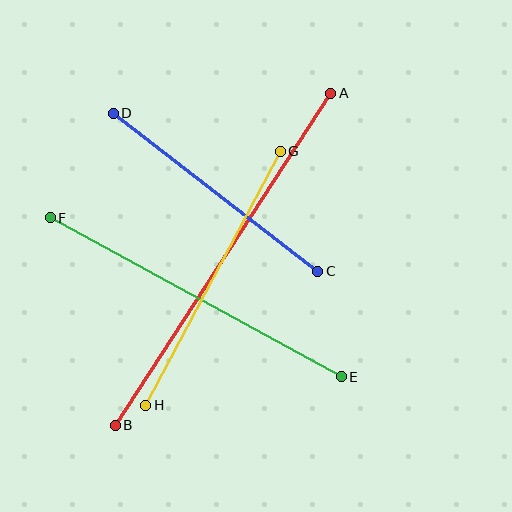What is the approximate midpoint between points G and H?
The midpoint is at approximately (213, 278) pixels.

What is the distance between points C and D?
The distance is approximately 259 pixels.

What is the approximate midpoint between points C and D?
The midpoint is at approximately (216, 192) pixels.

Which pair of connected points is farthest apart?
Points A and B are farthest apart.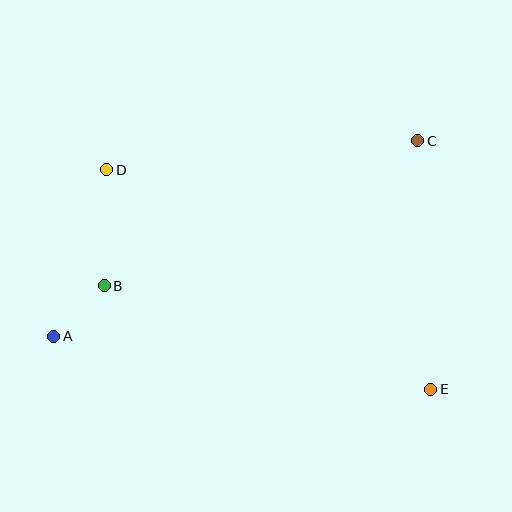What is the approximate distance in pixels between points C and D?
The distance between C and D is approximately 312 pixels.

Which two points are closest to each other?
Points A and B are closest to each other.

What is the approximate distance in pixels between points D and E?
The distance between D and E is approximately 391 pixels.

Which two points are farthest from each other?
Points A and C are farthest from each other.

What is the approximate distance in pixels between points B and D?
The distance between B and D is approximately 116 pixels.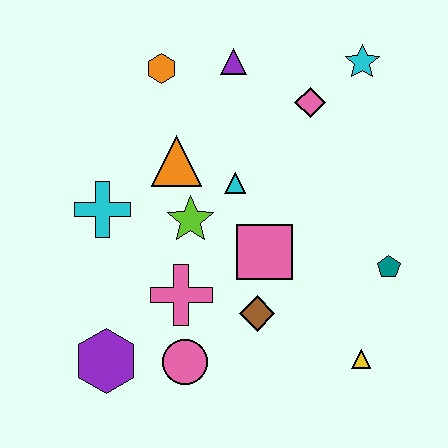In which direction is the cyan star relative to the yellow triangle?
The cyan star is above the yellow triangle.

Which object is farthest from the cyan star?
The purple hexagon is farthest from the cyan star.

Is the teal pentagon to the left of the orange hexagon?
No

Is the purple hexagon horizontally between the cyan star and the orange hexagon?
No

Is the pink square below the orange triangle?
Yes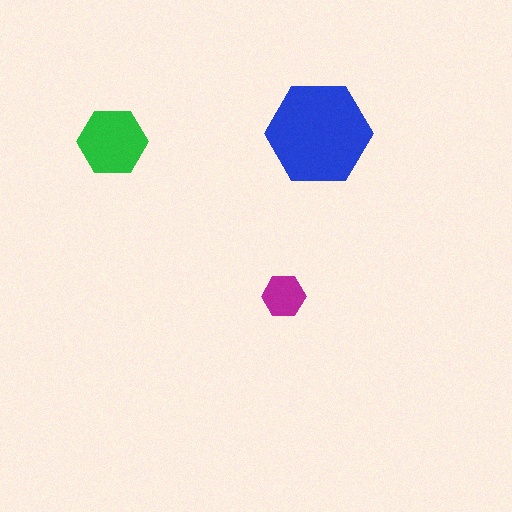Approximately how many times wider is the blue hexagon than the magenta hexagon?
About 2.5 times wider.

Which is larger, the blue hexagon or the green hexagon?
The blue one.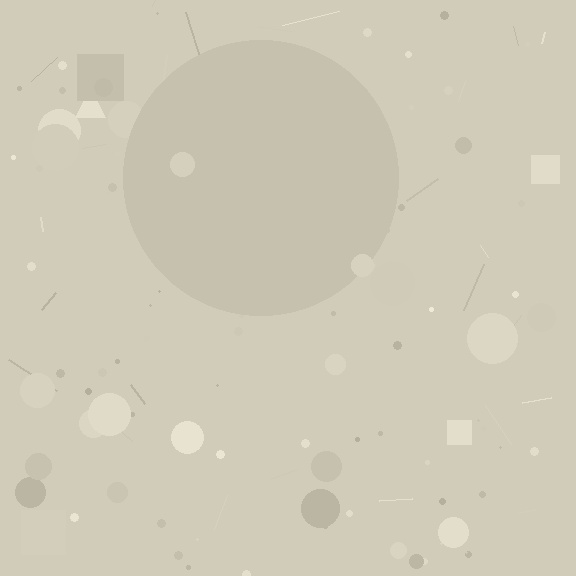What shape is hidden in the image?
A circle is hidden in the image.